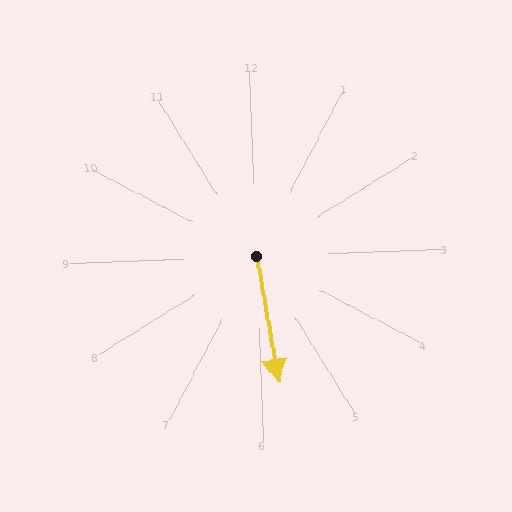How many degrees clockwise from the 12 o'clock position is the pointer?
Approximately 172 degrees.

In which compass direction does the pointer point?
South.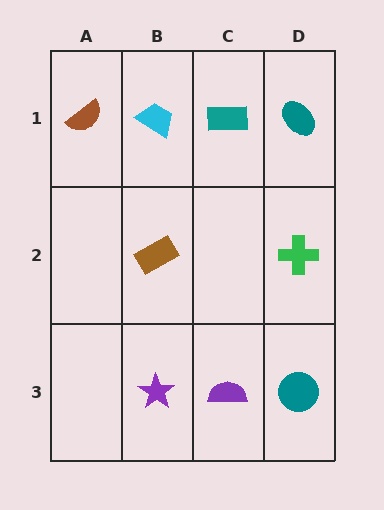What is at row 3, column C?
A purple semicircle.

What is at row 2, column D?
A green cross.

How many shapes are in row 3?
3 shapes.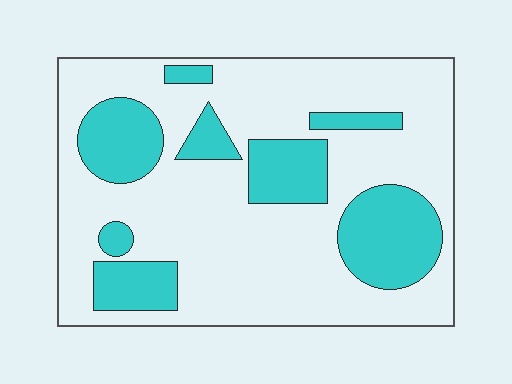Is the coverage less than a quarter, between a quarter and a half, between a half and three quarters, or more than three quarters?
Between a quarter and a half.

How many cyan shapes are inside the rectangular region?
8.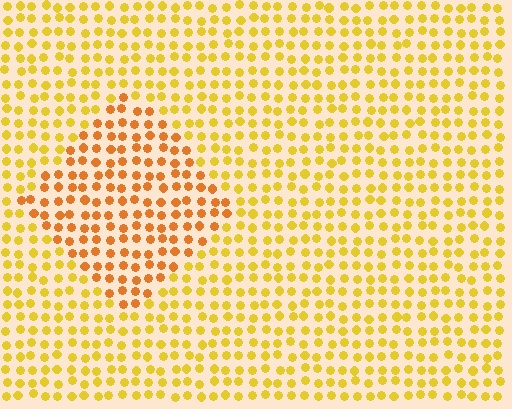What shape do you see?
I see a diamond.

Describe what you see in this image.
The image is filled with small yellow elements in a uniform arrangement. A diamond-shaped region is visible where the elements are tinted to a slightly different hue, forming a subtle color boundary.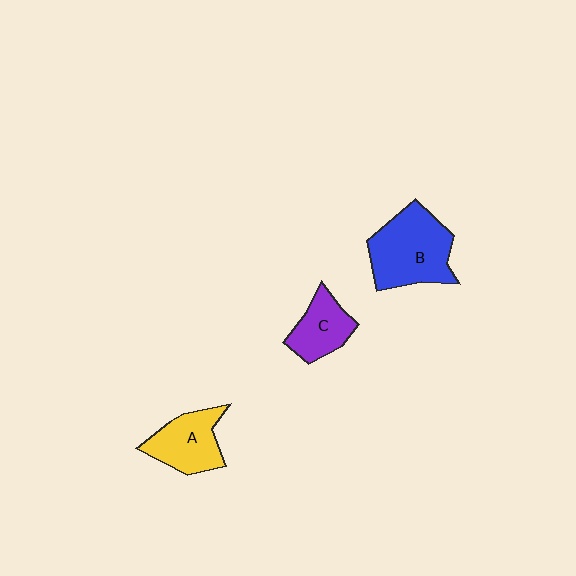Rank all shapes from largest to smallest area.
From largest to smallest: B (blue), A (yellow), C (purple).